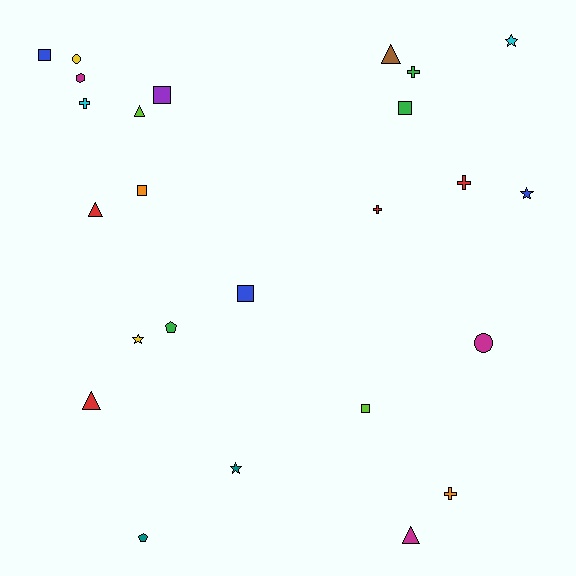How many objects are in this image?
There are 25 objects.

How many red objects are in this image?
There are 4 red objects.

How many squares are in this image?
There are 6 squares.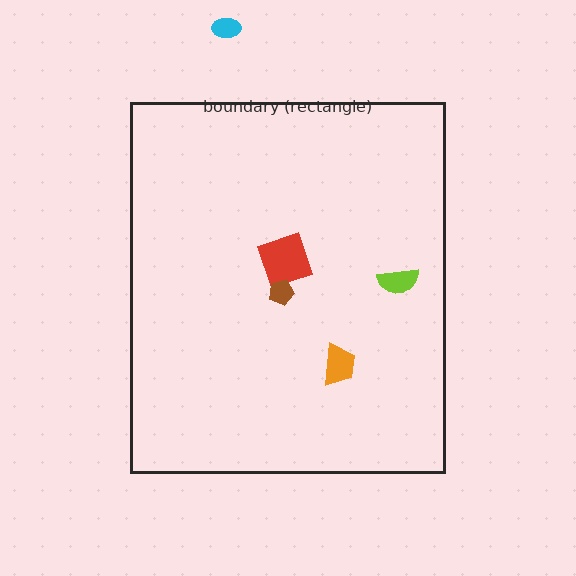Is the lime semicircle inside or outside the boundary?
Inside.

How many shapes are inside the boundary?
4 inside, 1 outside.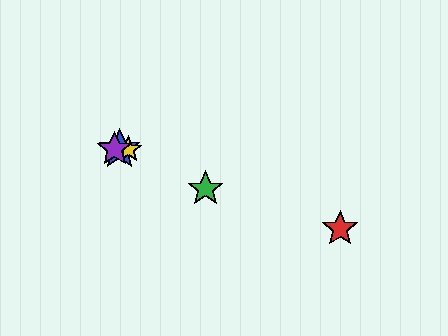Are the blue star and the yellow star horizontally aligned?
Yes, both are at y≈149.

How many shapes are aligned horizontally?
3 shapes (the blue star, the yellow star, the purple star) are aligned horizontally.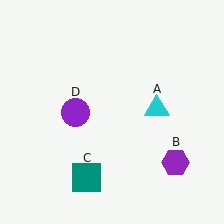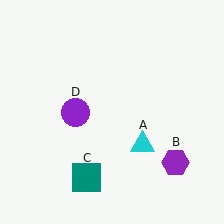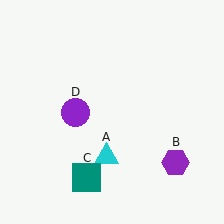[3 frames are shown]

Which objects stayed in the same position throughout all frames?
Purple hexagon (object B) and teal square (object C) and purple circle (object D) remained stationary.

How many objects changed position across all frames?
1 object changed position: cyan triangle (object A).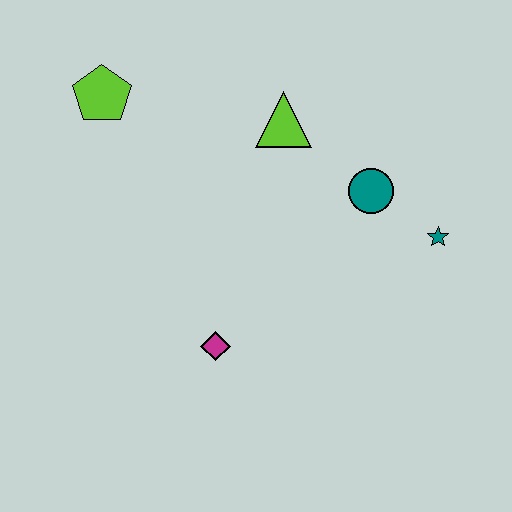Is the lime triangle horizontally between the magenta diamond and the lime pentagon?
No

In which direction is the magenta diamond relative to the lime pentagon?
The magenta diamond is below the lime pentagon.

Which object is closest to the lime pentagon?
The lime triangle is closest to the lime pentagon.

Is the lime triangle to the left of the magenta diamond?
No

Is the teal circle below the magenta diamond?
No